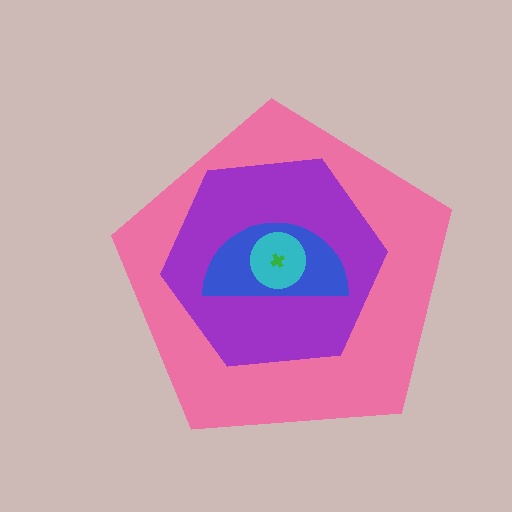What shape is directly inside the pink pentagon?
The purple hexagon.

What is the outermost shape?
The pink pentagon.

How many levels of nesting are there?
5.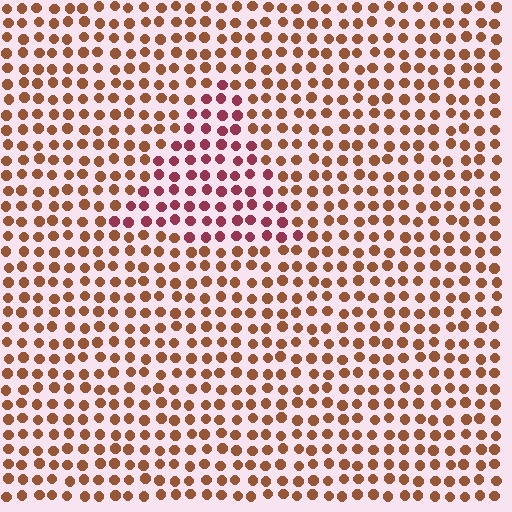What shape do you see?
I see a triangle.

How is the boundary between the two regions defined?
The boundary is defined purely by a slight shift in hue (about 38 degrees). Spacing, size, and orientation are identical on both sides.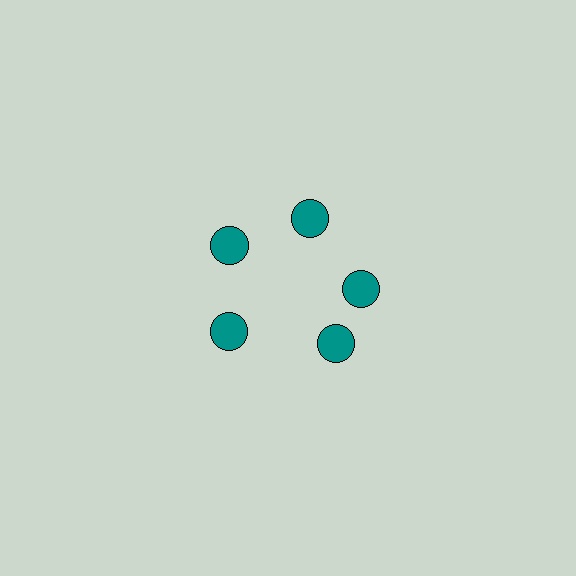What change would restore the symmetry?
The symmetry would be restored by rotating it back into even spacing with its neighbors so that all 5 circles sit at equal angles and equal distance from the center.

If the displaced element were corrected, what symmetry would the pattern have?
It would have 5-fold rotational symmetry — the pattern would map onto itself every 72 degrees.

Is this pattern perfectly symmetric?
No. The 5 teal circles are arranged in a ring, but one element near the 5 o'clock position is rotated out of alignment along the ring, breaking the 5-fold rotational symmetry.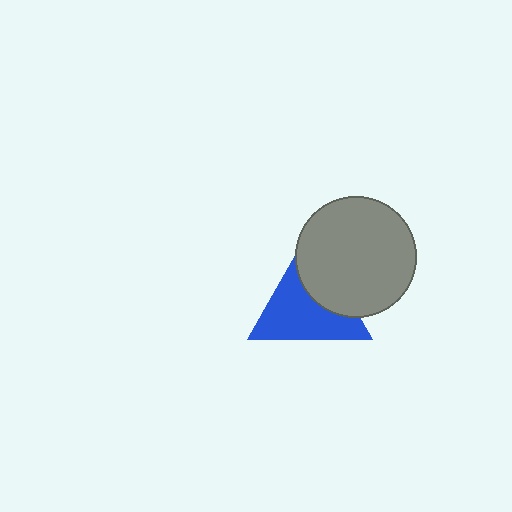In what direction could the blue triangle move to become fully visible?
The blue triangle could move toward the lower-left. That would shift it out from behind the gray circle entirely.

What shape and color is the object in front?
The object in front is a gray circle.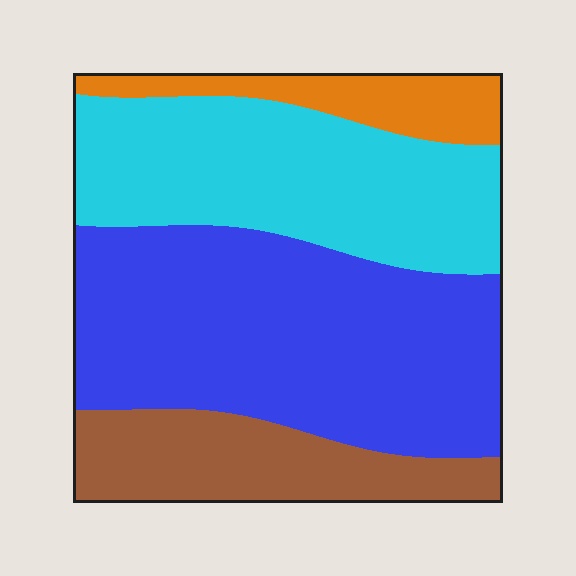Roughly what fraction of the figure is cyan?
Cyan takes up between a quarter and a half of the figure.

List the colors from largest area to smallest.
From largest to smallest: blue, cyan, brown, orange.